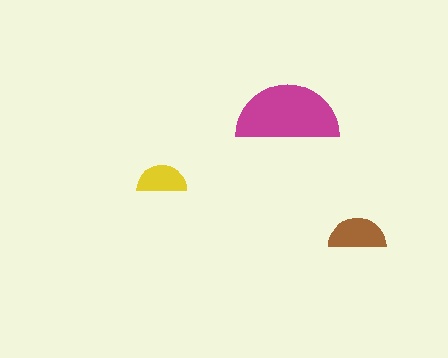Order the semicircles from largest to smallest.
the magenta one, the brown one, the yellow one.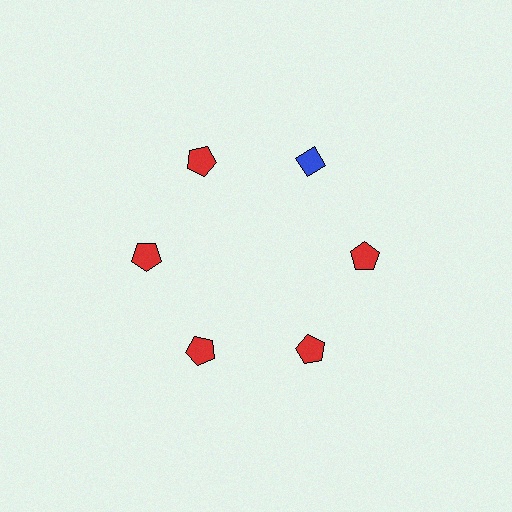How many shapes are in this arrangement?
There are 6 shapes arranged in a ring pattern.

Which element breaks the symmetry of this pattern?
The blue diamond at roughly the 1 o'clock position breaks the symmetry. All other shapes are red pentagons.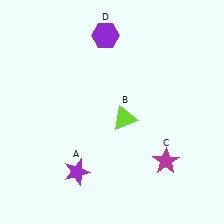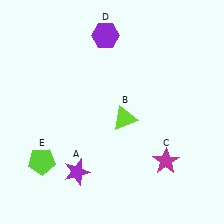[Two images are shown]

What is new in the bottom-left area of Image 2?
A lime pentagon (E) was added in the bottom-left area of Image 2.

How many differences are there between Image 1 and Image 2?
There is 1 difference between the two images.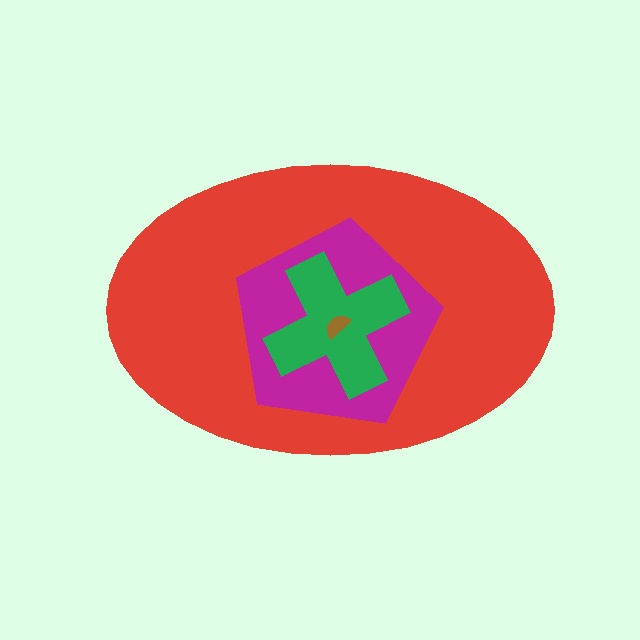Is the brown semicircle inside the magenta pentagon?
Yes.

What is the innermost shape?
The brown semicircle.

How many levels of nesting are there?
4.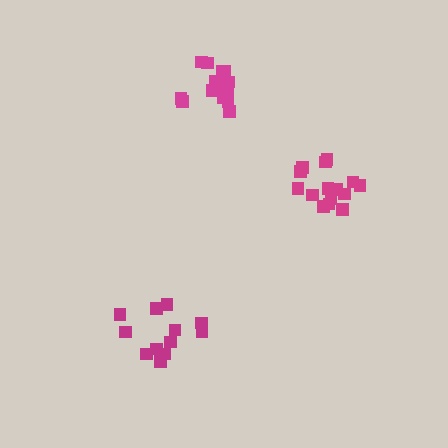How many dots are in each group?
Group 1: 15 dots, Group 2: 12 dots, Group 3: 15 dots (42 total).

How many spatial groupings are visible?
There are 3 spatial groupings.